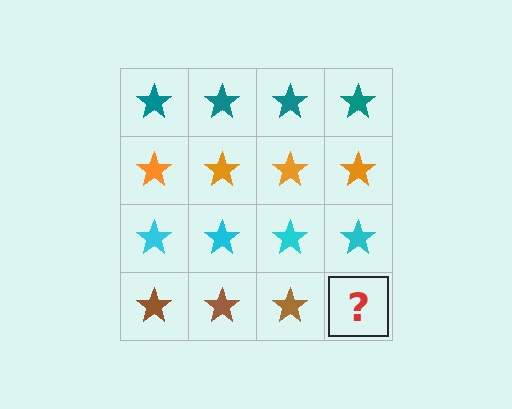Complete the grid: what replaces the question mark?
The question mark should be replaced with a brown star.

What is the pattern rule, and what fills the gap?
The rule is that each row has a consistent color. The gap should be filled with a brown star.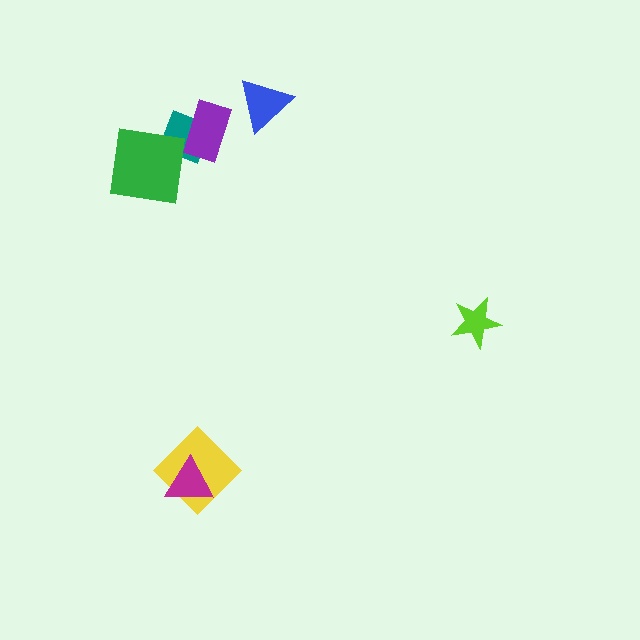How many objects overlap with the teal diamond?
2 objects overlap with the teal diamond.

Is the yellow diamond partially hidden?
Yes, it is partially covered by another shape.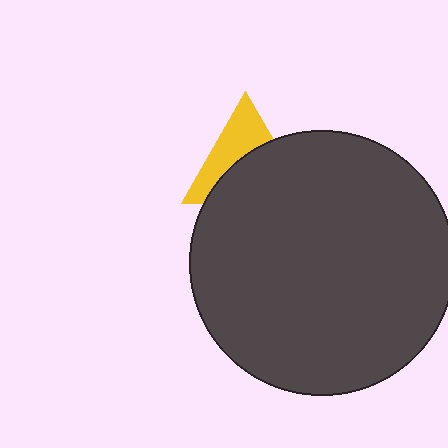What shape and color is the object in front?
The object in front is a dark gray circle.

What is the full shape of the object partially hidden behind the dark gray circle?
The partially hidden object is a yellow triangle.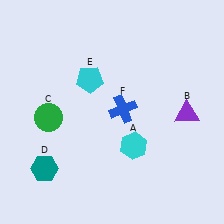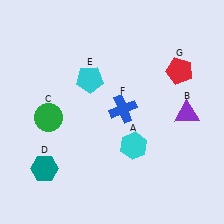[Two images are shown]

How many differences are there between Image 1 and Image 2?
There is 1 difference between the two images.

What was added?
A red pentagon (G) was added in Image 2.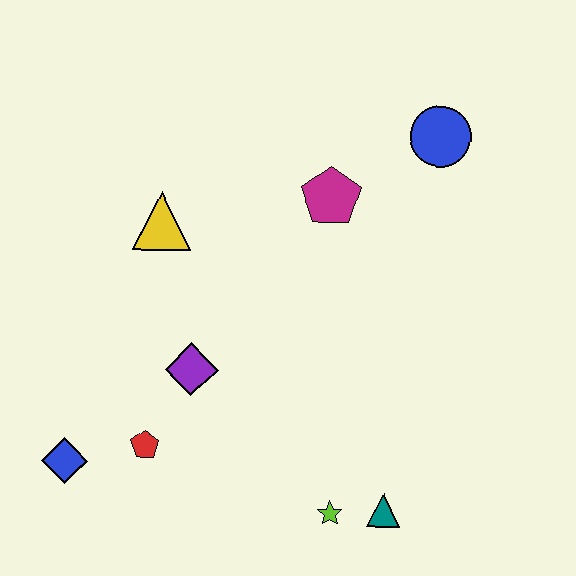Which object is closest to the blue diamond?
The red pentagon is closest to the blue diamond.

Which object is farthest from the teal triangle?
The blue circle is farthest from the teal triangle.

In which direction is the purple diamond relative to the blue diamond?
The purple diamond is to the right of the blue diamond.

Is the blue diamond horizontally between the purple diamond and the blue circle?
No